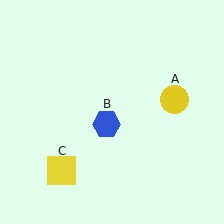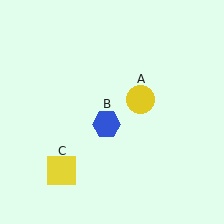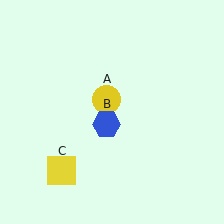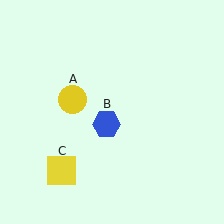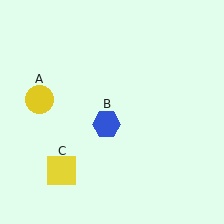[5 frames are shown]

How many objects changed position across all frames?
1 object changed position: yellow circle (object A).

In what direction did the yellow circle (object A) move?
The yellow circle (object A) moved left.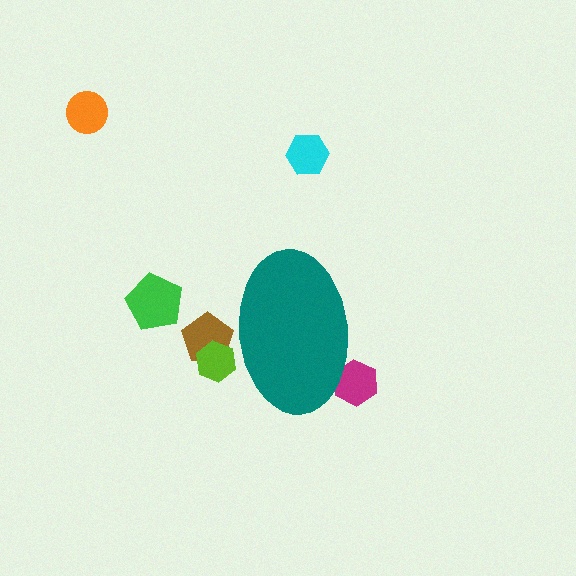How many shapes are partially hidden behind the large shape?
3 shapes are partially hidden.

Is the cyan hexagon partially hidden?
No, the cyan hexagon is fully visible.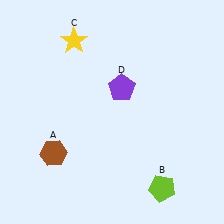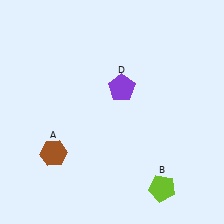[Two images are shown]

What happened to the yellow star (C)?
The yellow star (C) was removed in Image 2. It was in the top-left area of Image 1.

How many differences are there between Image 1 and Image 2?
There is 1 difference between the two images.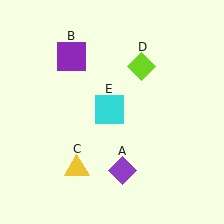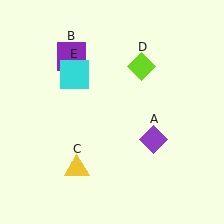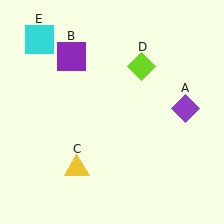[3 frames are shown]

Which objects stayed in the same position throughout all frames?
Purple square (object B) and yellow triangle (object C) and lime diamond (object D) remained stationary.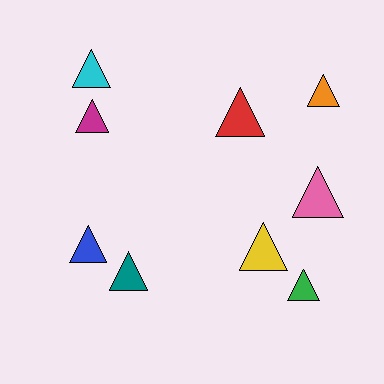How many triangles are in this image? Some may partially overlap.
There are 9 triangles.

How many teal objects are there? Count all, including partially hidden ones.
There is 1 teal object.